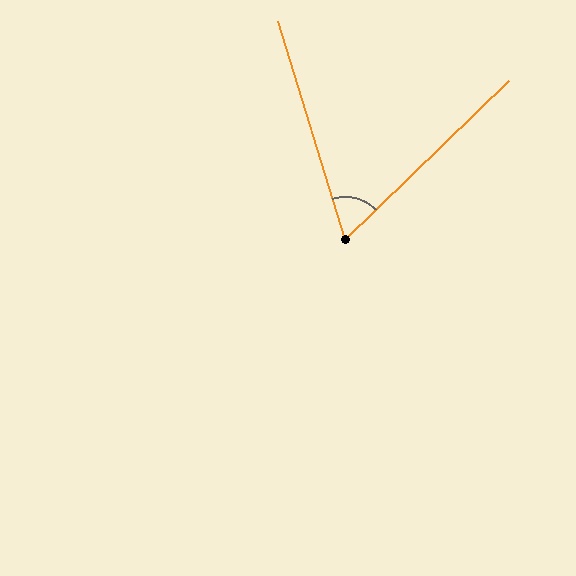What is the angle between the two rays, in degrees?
Approximately 63 degrees.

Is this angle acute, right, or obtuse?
It is acute.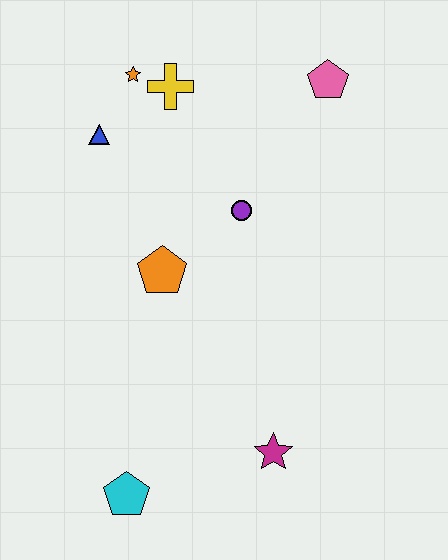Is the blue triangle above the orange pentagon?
Yes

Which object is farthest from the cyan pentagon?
The pink pentagon is farthest from the cyan pentagon.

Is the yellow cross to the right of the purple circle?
No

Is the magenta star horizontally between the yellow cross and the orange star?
No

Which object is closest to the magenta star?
The cyan pentagon is closest to the magenta star.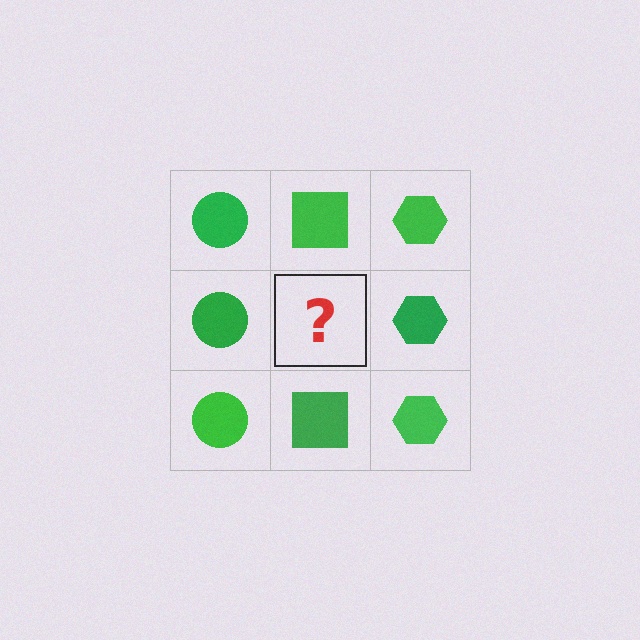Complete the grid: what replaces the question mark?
The question mark should be replaced with a green square.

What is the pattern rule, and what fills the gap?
The rule is that each column has a consistent shape. The gap should be filled with a green square.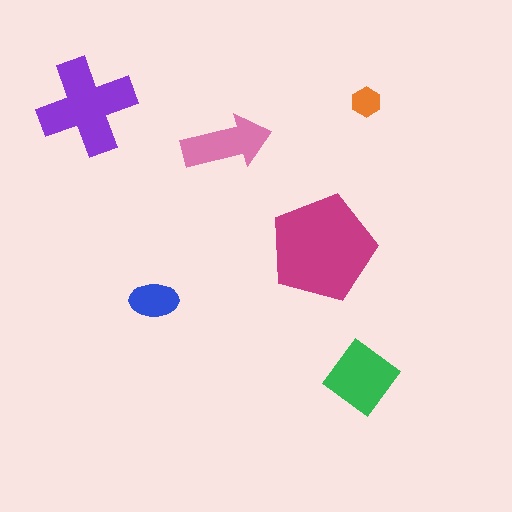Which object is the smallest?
The orange hexagon.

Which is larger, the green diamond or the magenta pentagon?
The magenta pentagon.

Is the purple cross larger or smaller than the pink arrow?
Larger.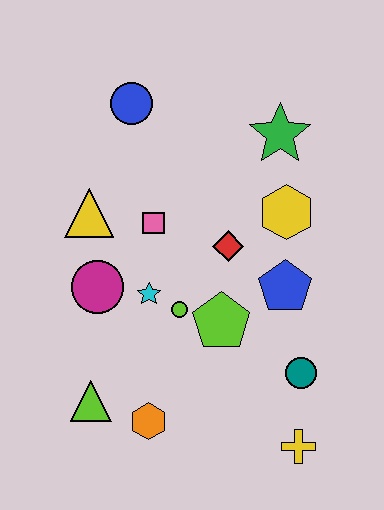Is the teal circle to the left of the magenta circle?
No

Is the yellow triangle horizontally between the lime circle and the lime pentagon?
No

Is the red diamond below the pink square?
Yes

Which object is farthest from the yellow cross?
The blue circle is farthest from the yellow cross.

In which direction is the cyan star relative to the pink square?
The cyan star is below the pink square.